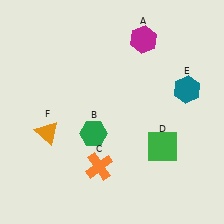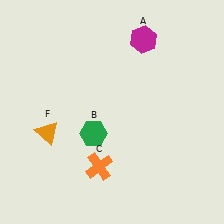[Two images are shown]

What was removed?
The teal hexagon (E), the green square (D) were removed in Image 2.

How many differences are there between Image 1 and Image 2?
There are 2 differences between the two images.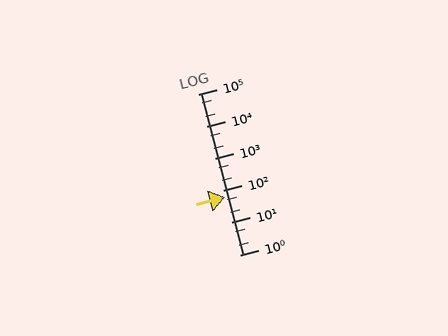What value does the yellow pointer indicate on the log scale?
The pointer indicates approximately 60.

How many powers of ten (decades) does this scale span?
The scale spans 5 decades, from 1 to 100000.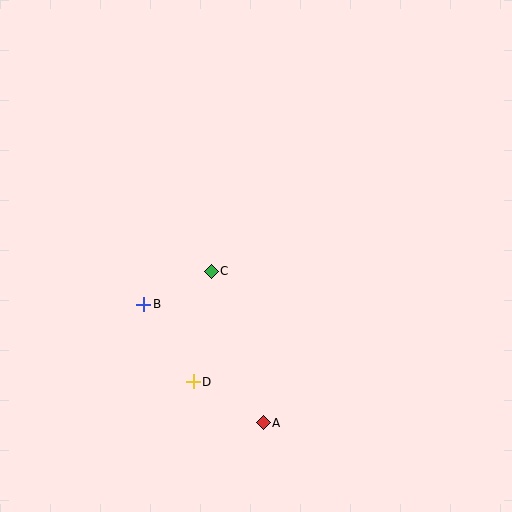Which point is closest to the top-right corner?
Point C is closest to the top-right corner.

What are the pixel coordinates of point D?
Point D is at (193, 382).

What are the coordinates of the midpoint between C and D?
The midpoint between C and D is at (202, 327).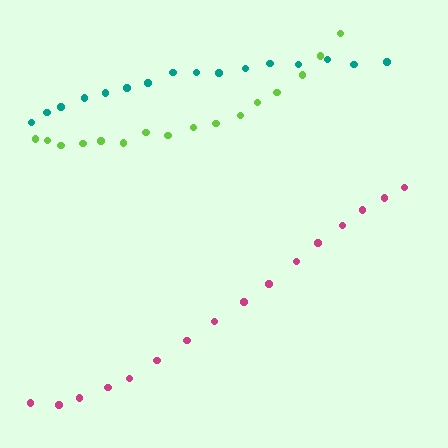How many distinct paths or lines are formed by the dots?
There are 3 distinct paths.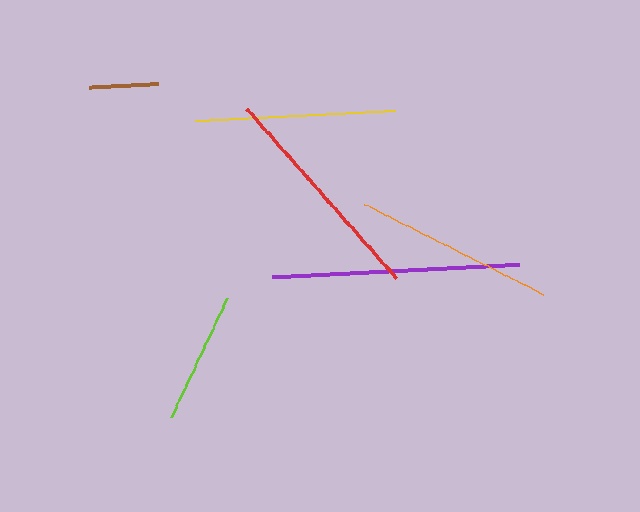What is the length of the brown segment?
The brown segment is approximately 69 pixels long.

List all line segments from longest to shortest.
From longest to shortest: purple, red, orange, yellow, lime, brown.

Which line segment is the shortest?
The brown line is the shortest at approximately 69 pixels.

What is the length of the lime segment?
The lime segment is approximately 132 pixels long.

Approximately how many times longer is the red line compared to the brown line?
The red line is approximately 3.3 times the length of the brown line.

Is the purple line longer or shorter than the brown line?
The purple line is longer than the brown line.